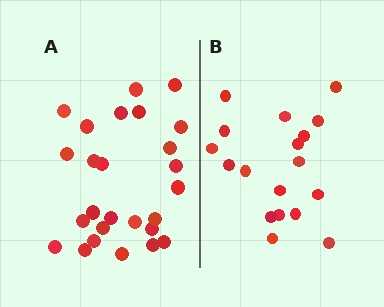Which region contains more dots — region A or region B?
Region A (the left region) has more dots.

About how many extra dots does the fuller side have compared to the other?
Region A has roughly 8 or so more dots than region B.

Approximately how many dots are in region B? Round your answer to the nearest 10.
About 20 dots. (The exact count is 18, which rounds to 20.)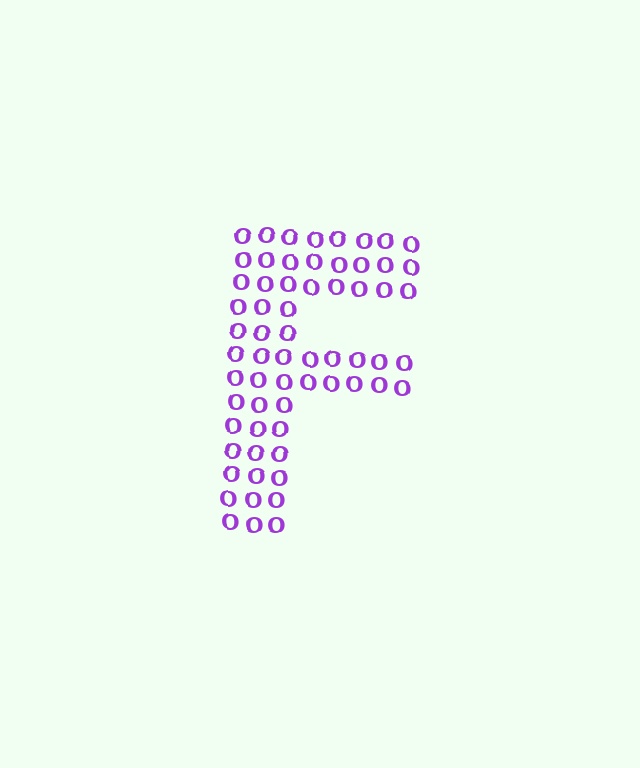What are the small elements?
The small elements are letter O's.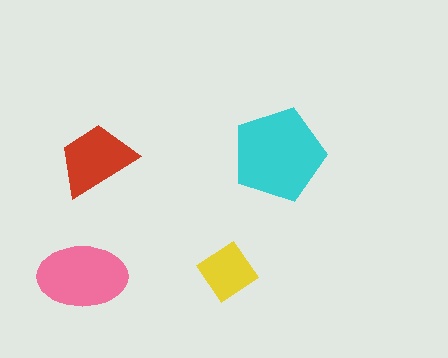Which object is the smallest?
The yellow diamond.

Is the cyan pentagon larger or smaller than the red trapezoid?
Larger.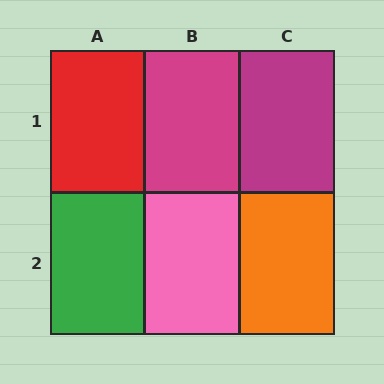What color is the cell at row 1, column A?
Red.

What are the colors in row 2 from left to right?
Green, pink, orange.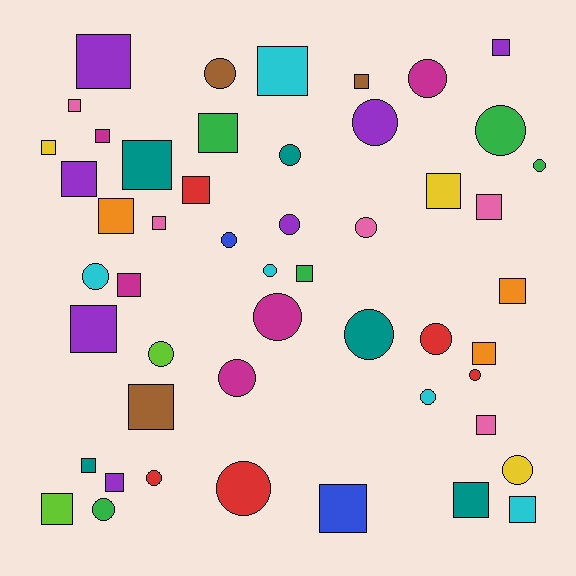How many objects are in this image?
There are 50 objects.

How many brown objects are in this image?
There are 3 brown objects.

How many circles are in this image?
There are 22 circles.